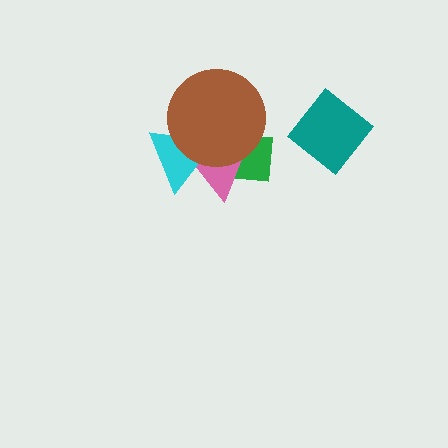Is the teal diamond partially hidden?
No, no other shape covers it.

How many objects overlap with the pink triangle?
3 objects overlap with the pink triangle.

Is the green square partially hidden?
Yes, it is partially covered by another shape.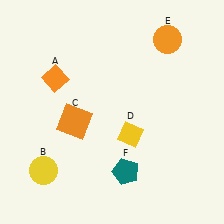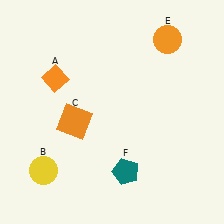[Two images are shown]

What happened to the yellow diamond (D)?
The yellow diamond (D) was removed in Image 2. It was in the bottom-right area of Image 1.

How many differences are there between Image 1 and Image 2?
There is 1 difference between the two images.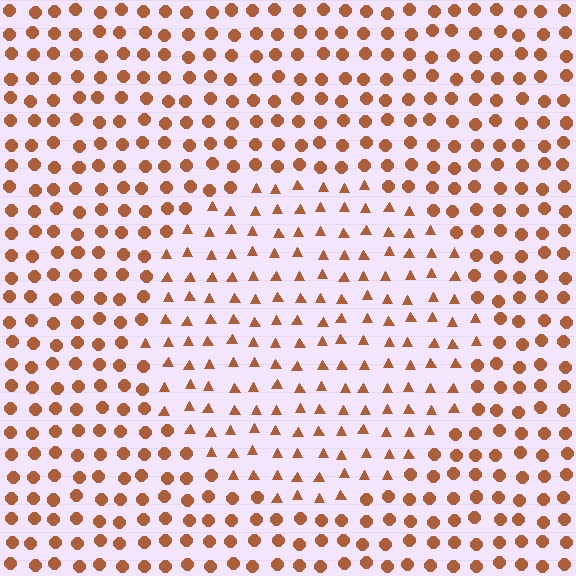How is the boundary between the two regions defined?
The boundary is defined by a change in element shape: triangles inside vs. circles outside. All elements share the same color and spacing.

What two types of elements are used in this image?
The image uses triangles inside the circle region and circles outside it.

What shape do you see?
I see a circle.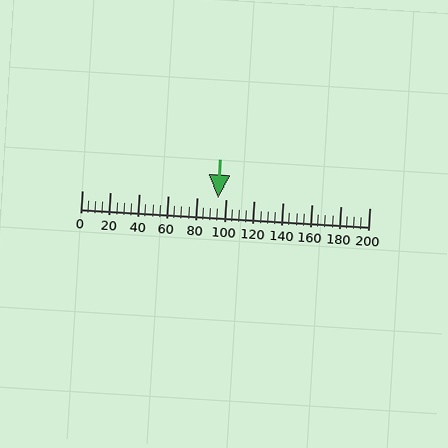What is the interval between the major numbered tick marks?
The major tick marks are spaced 20 units apart.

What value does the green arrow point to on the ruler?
The green arrow points to approximately 95.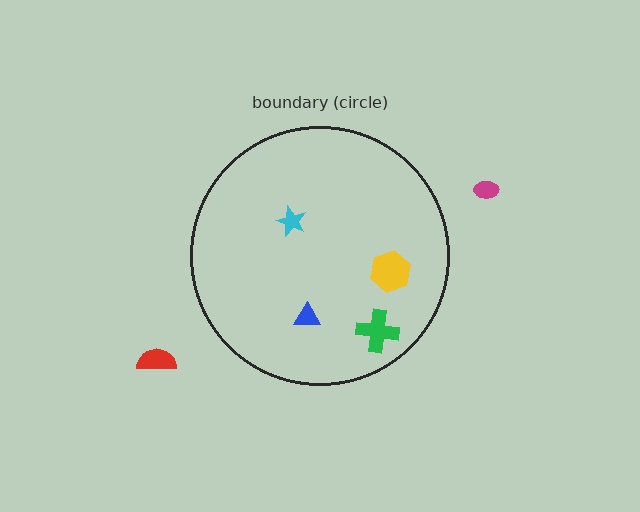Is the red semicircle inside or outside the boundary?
Outside.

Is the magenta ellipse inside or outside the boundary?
Outside.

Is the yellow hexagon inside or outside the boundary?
Inside.